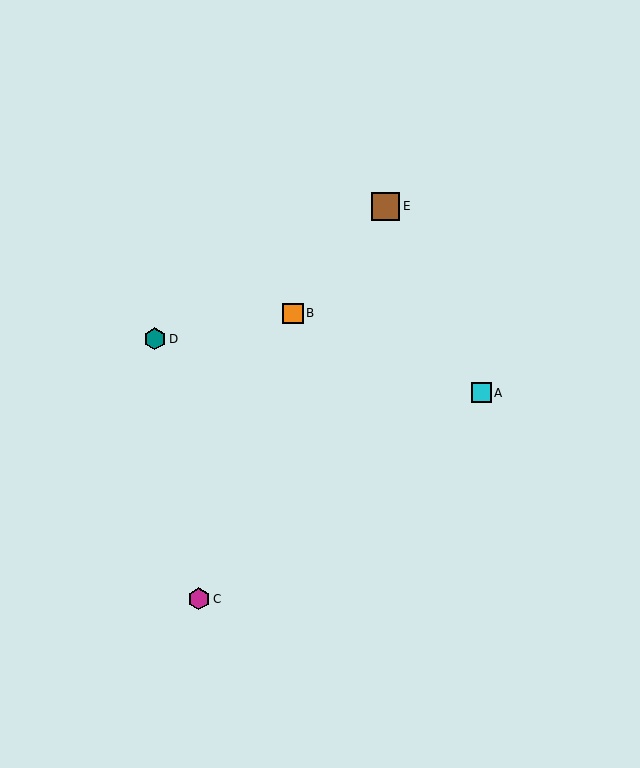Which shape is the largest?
The brown square (labeled E) is the largest.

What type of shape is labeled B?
Shape B is an orange square.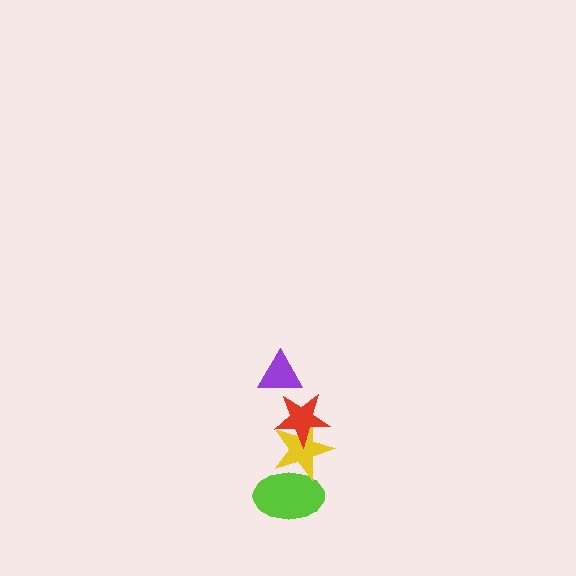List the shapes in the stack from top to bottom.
From top to bottom: the purple triangle, the red star, the yellow star, the lime ellipse.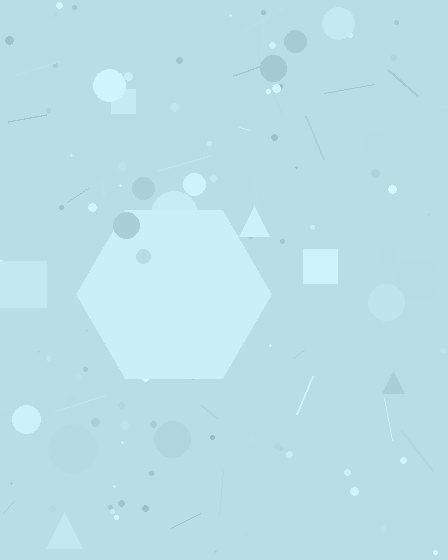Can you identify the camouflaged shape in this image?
The camouflaged shape is a hexagon.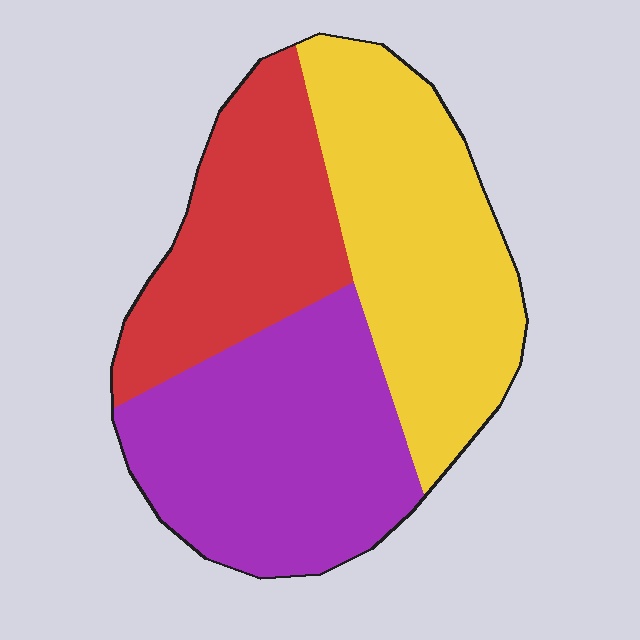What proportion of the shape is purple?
Purple covers 37% of the shape.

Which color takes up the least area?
Red, at roughly 25%.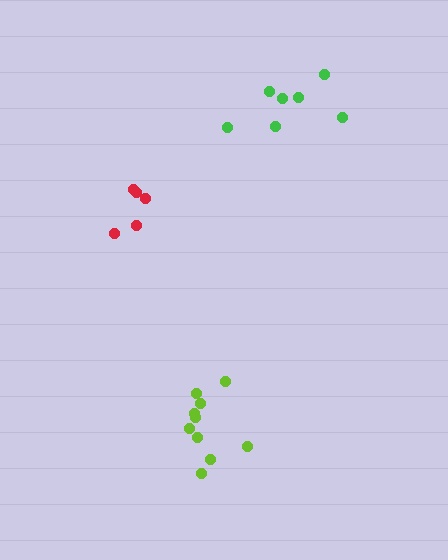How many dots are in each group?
Group 1: 10 dots, Group 2: 5 dots, Group 3: 7 dots (22 total).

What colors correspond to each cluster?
The clusters are colored: lime, red, green.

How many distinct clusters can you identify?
There are 3 distinct clusters.